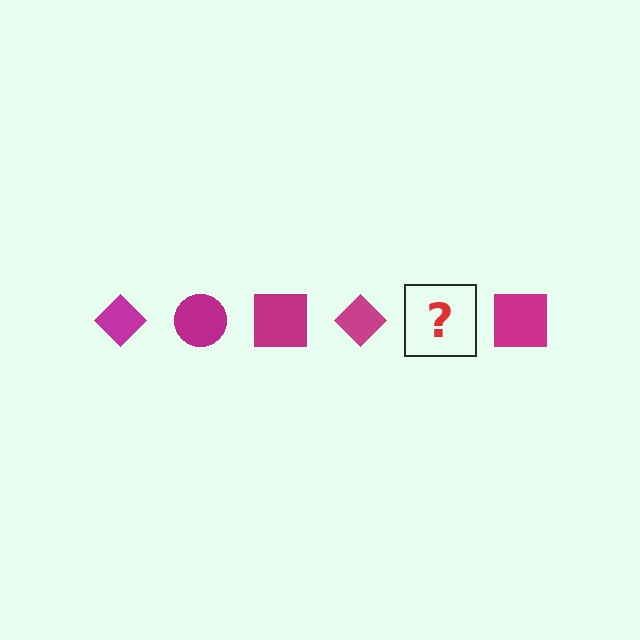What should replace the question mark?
The question mark should be replaced with a magenta circle.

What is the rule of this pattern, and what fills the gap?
The rule is that the pattern cycles through diamond, circle, square shapes in magenta. The gap should be filled with a magenta circle.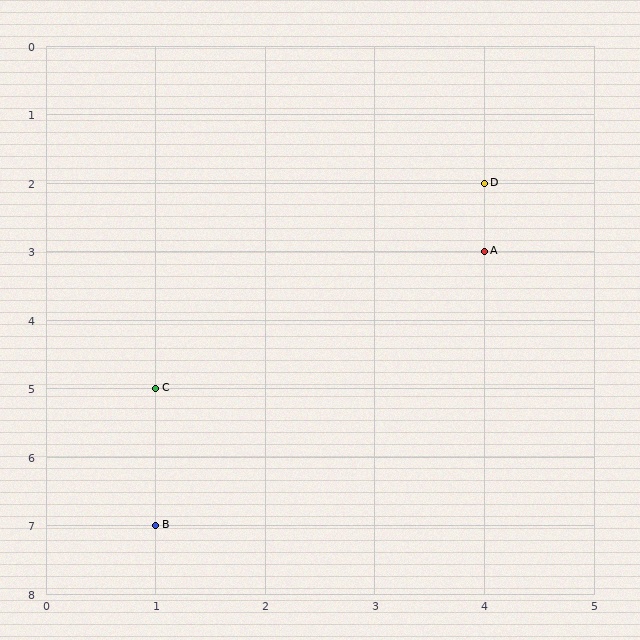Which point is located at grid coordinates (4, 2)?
Point D is at (4, 2).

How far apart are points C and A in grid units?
Points C and A are 3 columns and 2 rows apart (about 3.6 grid units diagonally).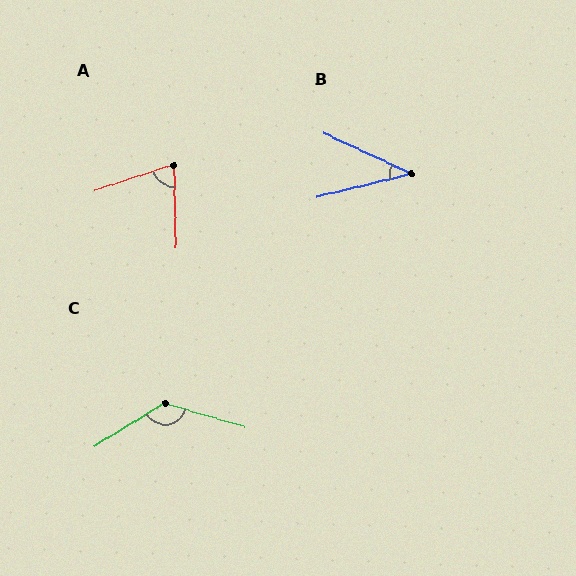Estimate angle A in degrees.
Approximately 73 degrees.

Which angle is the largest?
C, at approximately 132 degrees.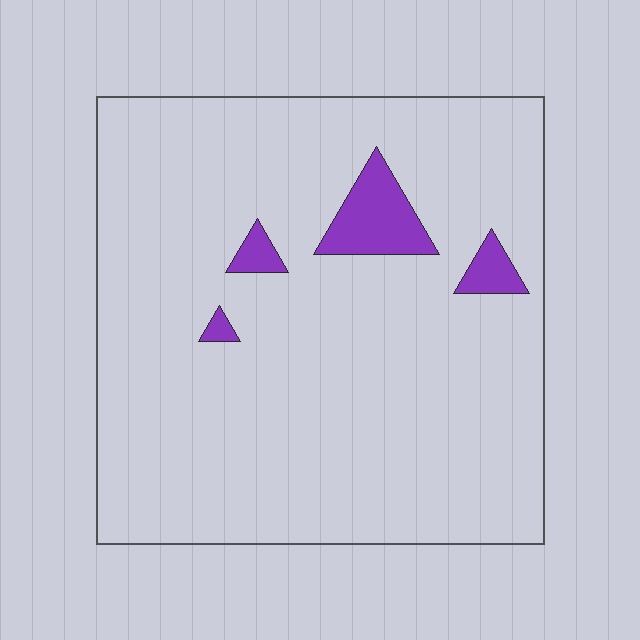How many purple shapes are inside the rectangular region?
4.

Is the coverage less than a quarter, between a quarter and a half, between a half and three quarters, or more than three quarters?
Less than a quarter.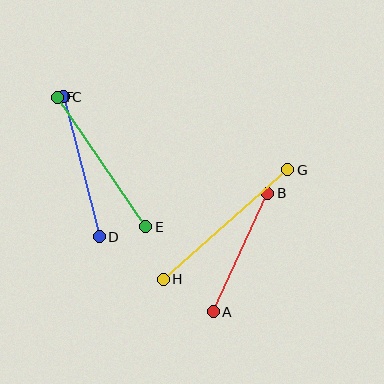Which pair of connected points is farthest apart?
Points G and H are farthest apart.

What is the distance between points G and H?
The distance is approximately 166 pixels.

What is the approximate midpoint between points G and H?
The midpoint is at approximately (226, 225) pixels.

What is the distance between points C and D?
The distance is approximately 145 pixels.